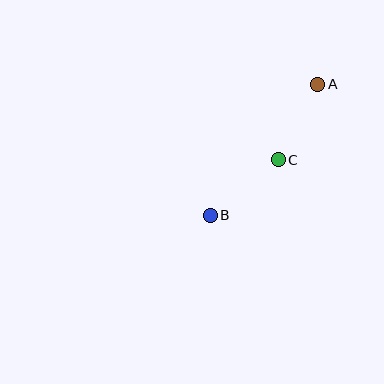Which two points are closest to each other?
Points A and C are closest to each other.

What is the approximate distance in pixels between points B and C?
The distance between B and C is approximately 88 pixels.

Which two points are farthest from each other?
Points A and B are farthest from each other.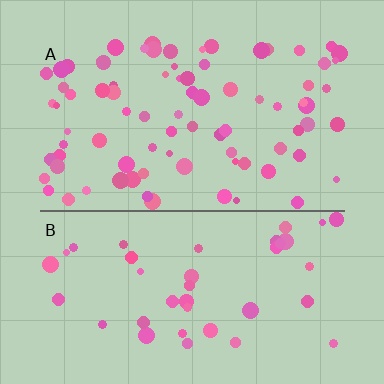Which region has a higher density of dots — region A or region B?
A (the top).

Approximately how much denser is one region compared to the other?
Approximately 2.0× — region A over region B.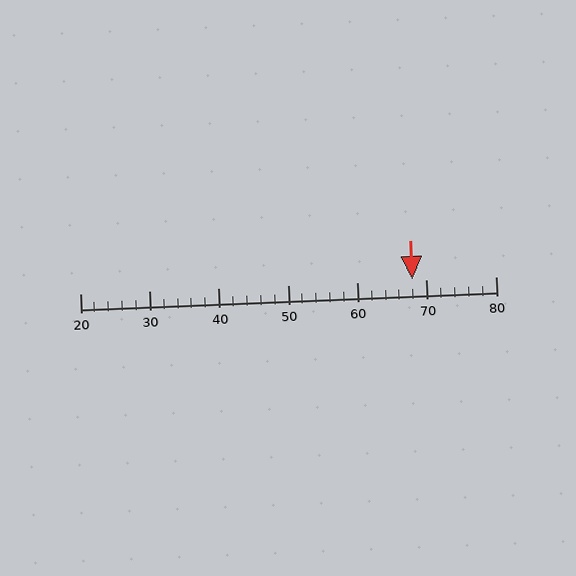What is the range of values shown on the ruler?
The ruler shows values from 20 to 80.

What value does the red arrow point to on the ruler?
The red arrow points to approximately 68.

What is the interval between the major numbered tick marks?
The major tick marks are spaced 10 units apart.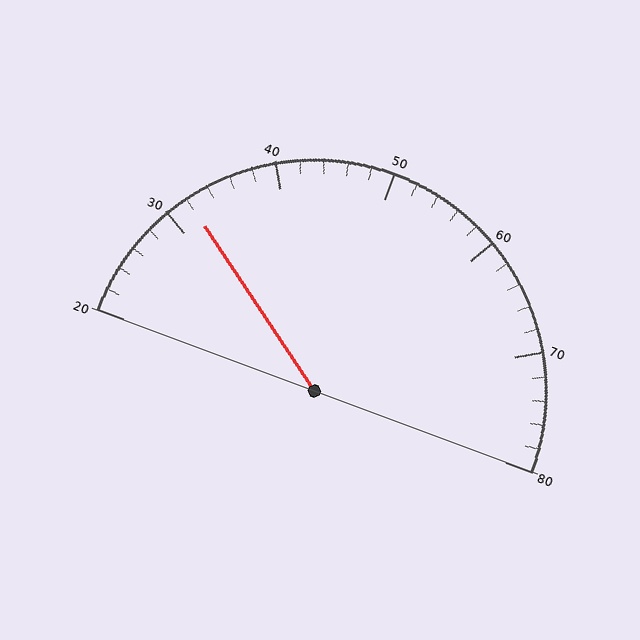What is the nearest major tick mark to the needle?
The nearest major tick mark is 30.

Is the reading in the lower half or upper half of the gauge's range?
The reading is in the lower half of the range (20 to 80).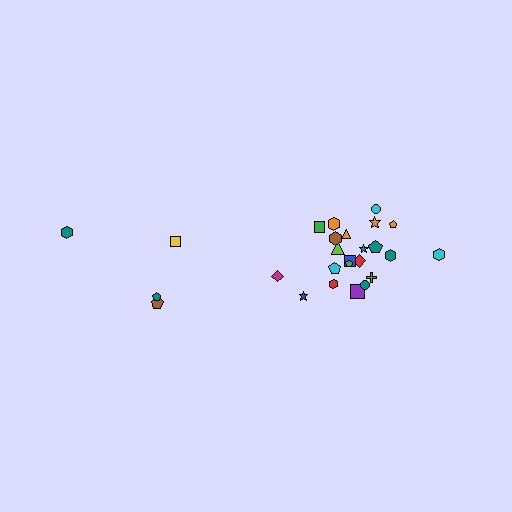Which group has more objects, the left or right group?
The right group.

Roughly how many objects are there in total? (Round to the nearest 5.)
Roughly 25 objects in total.